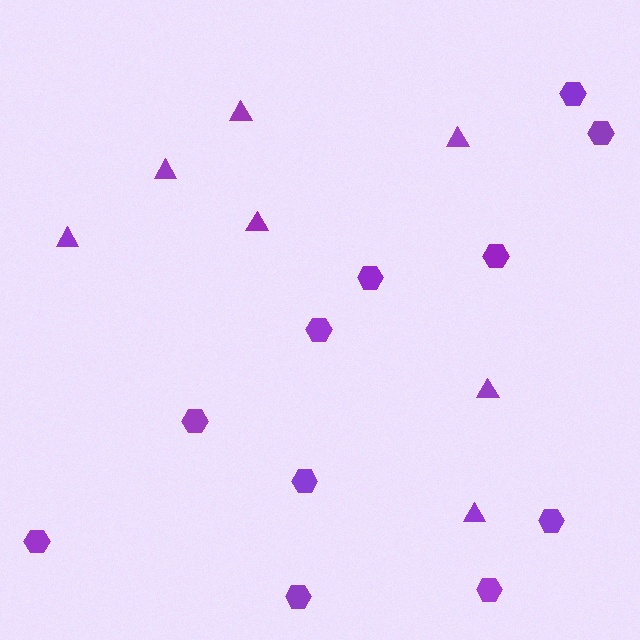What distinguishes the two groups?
There are 2 groups: one group of hexagons (11) and one group of triangles (7).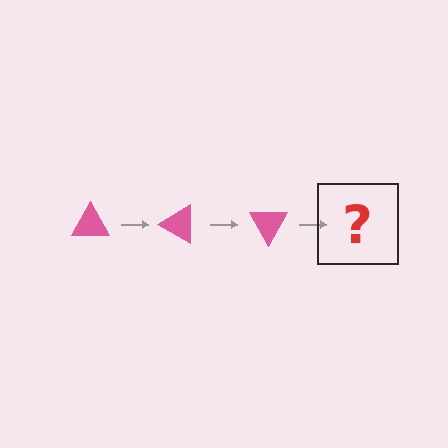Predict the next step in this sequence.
The next step is a pink triangle rotated 90 degrees.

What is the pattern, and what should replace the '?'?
The pattern is that the triangle rotates 30 degrees each step. The '?' should be a pink triangle rotated 90 degrees.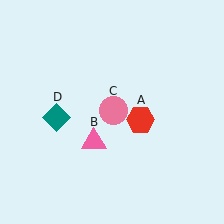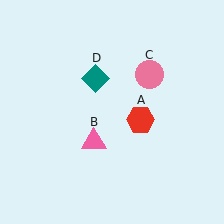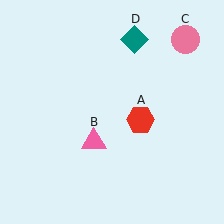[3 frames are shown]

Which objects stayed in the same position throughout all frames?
Red hexagon (object A) and pink triangle (object B) remained stationary.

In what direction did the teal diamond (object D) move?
The teal diamond (object D) moved up and to the right.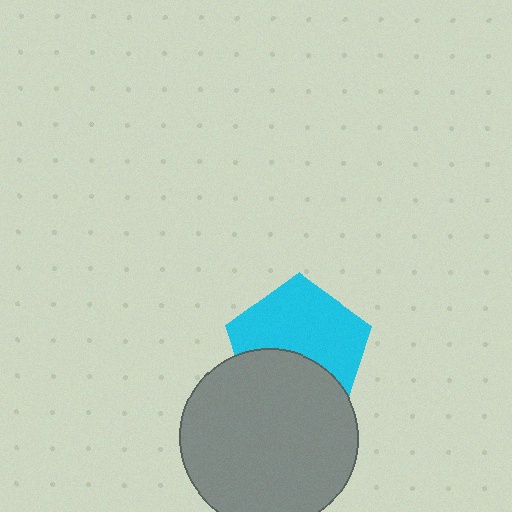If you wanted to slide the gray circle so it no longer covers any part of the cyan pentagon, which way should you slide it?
Slide it down — that is the most direct way to separate the two shapes.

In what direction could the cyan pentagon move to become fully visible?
The cyan pentagon could move up. That would shift it out from behind the gray circle entirely.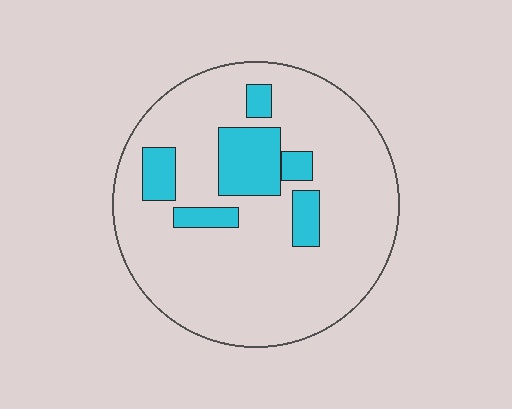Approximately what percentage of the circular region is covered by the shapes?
Approximately 15%.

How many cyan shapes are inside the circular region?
6.